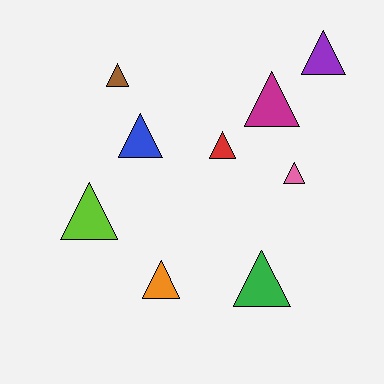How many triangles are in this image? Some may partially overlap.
There are 9 triangles.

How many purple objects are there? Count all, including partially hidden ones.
There is 1 purple object.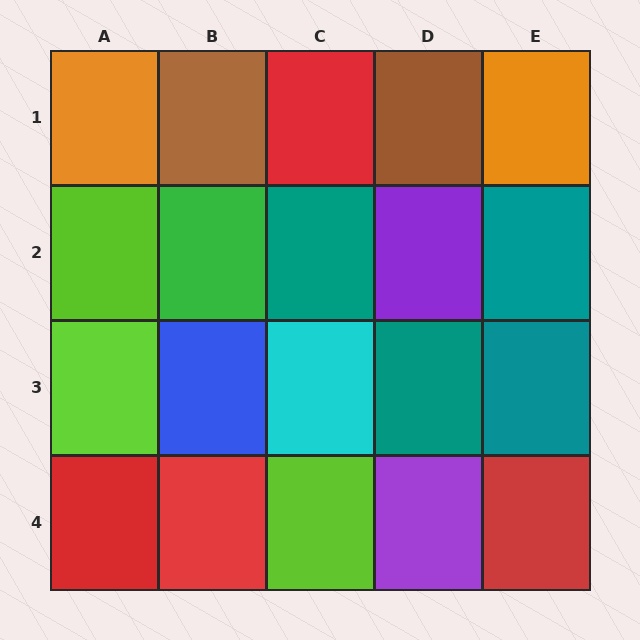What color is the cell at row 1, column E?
Orange.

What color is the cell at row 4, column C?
Lime.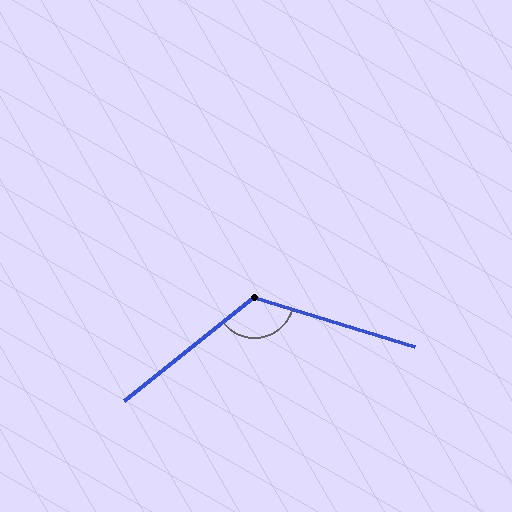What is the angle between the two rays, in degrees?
Approximately 125 degrees.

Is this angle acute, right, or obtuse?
It is obtuse.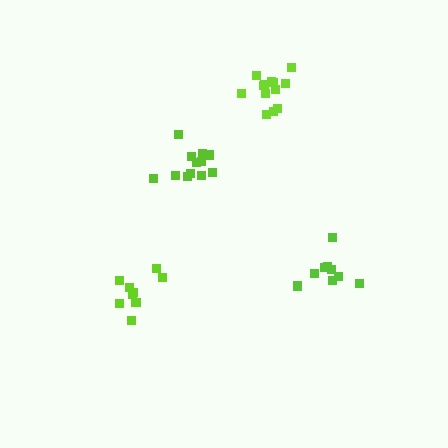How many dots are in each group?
Group 1: 12 dots, Group 2: 9 dots, Group 3: 9 dots, Group 4: 14 dots (44 total).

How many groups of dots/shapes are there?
There are 4 groups.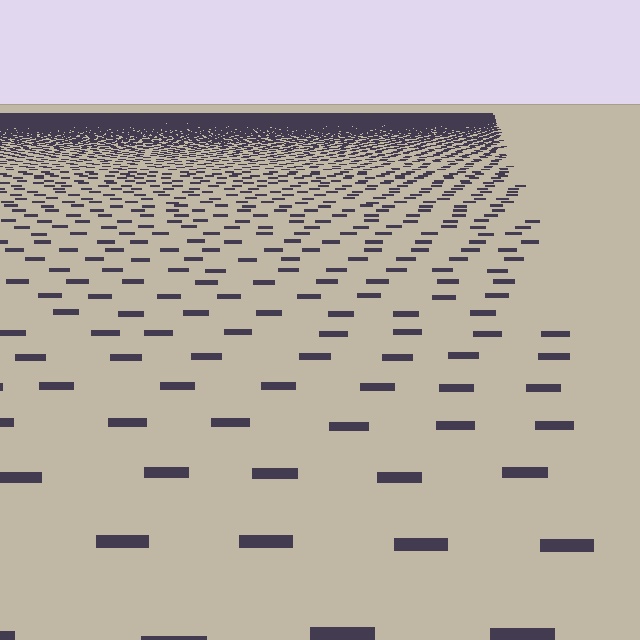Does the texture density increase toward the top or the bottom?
Density increases toward the top.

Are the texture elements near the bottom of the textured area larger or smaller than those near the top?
Larger. Near the bottom, elements are closer to the viewer and appear at a bigger on-screen size.